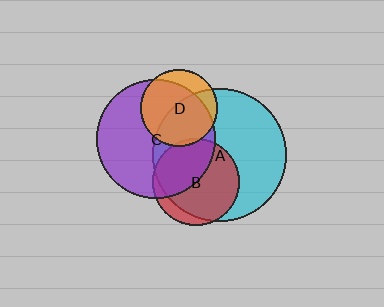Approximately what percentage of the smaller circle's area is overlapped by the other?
Approximately 45%.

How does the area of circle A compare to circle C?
Approximately 1.3 times.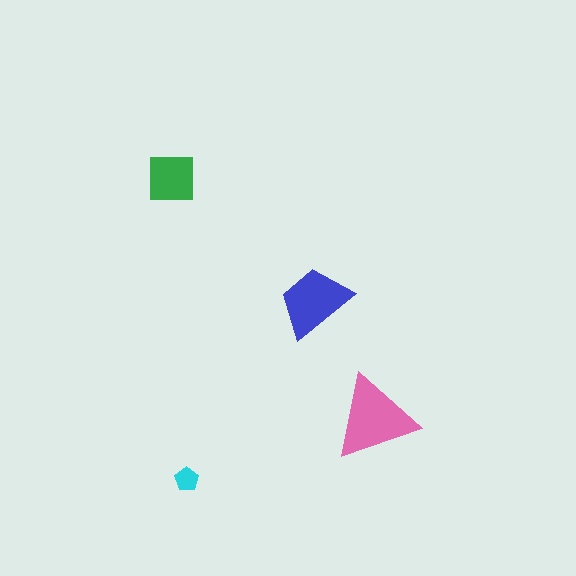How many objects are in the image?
There are 4 objects in the image.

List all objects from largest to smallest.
The pink triangle, the blue trapezoid, the green square, the cyan pentagon.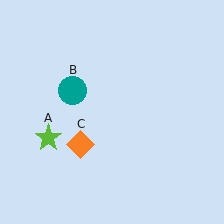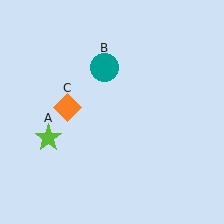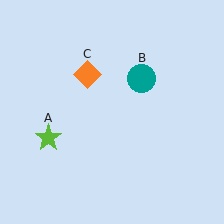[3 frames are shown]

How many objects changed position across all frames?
2 objects changed position: teal circle (object B), orange diamond (object C).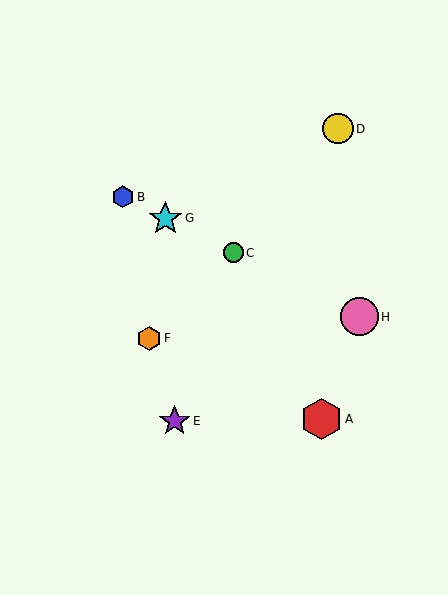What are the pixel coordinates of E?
Object E is at (175, 421).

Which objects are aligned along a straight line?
Objects B, C, G, H are aligned along a straight line.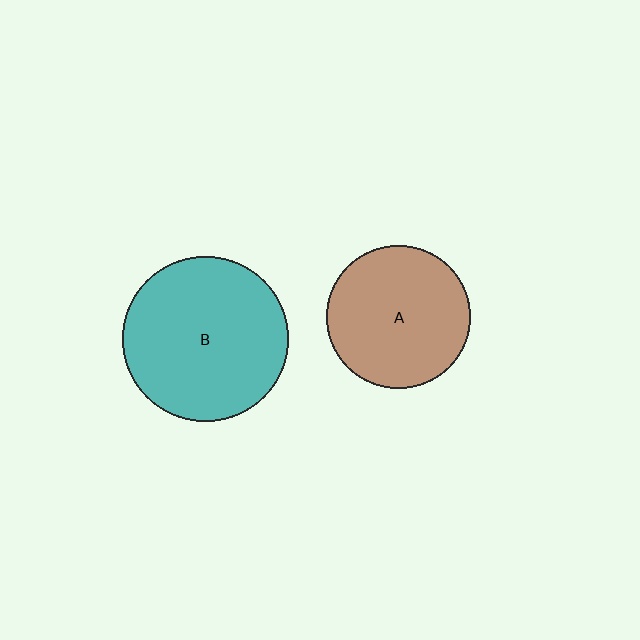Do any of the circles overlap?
No, none of the circles overlap.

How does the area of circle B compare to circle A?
Approximately 1.3 times.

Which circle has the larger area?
Circle B (teal).